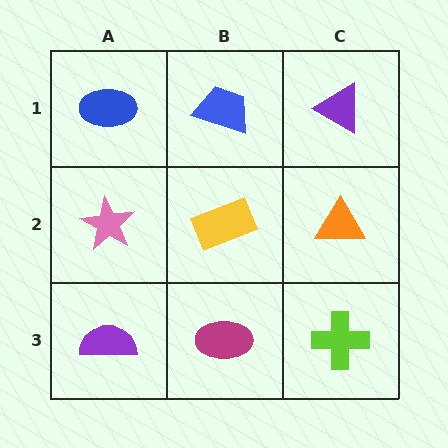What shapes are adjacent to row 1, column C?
An orange triangle (row 2, column C), a blue trapezoid (row 1, column B).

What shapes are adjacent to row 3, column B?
A yellow rectangle (row 2, column B), a purple semicircle (row 3, column A), a lime cross (row 3, column C).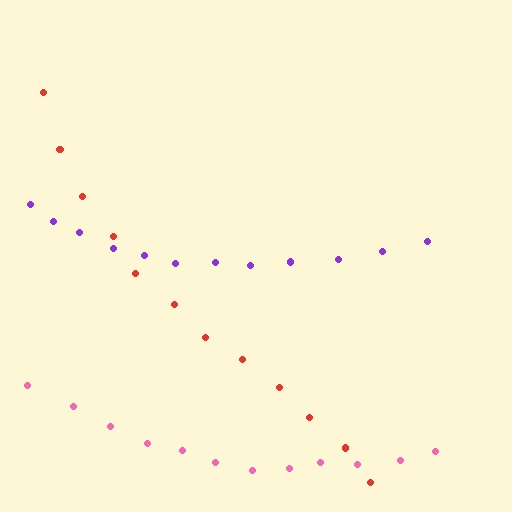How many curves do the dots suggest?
There are 3 distinct paths.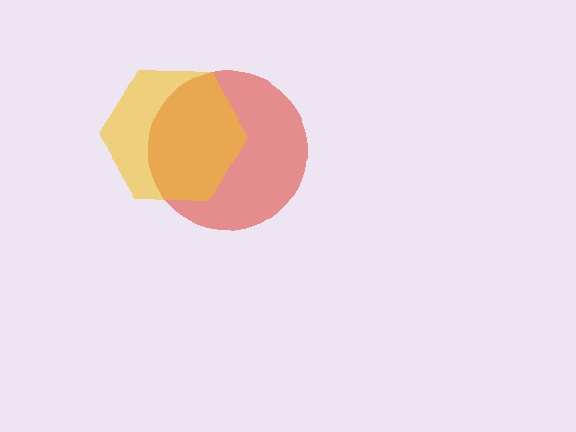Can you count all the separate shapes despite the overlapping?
Yes, there are 2 separate shapes.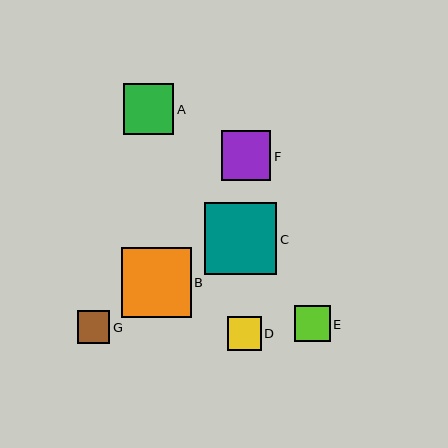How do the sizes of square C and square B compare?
Square C and square B are approximately the same size.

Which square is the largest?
Square C is the largest with a size of approximately 72 pixels.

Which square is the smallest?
Square G is the smallest with a size of approximately 32 pixels.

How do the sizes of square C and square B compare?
Square C and square B are approximately the same size.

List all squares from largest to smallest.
From largest to smallest: C, B, A, F, E, D, G.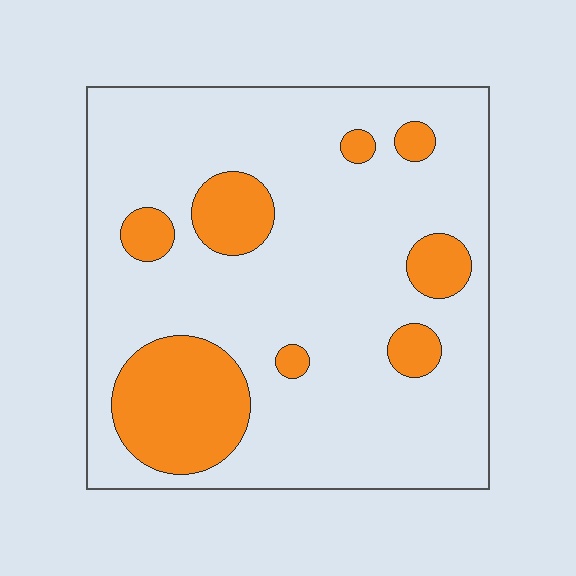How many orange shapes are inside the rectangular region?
8.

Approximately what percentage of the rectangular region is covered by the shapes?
Approximately 20%.